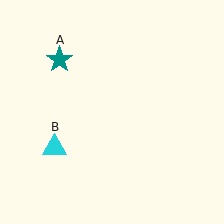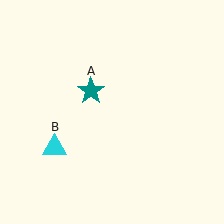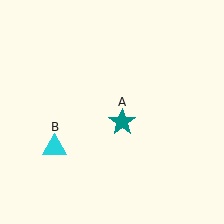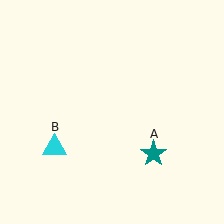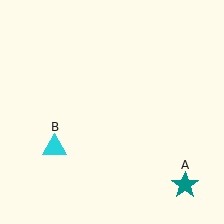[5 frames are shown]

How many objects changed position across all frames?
1 object changed position: teal star (object A).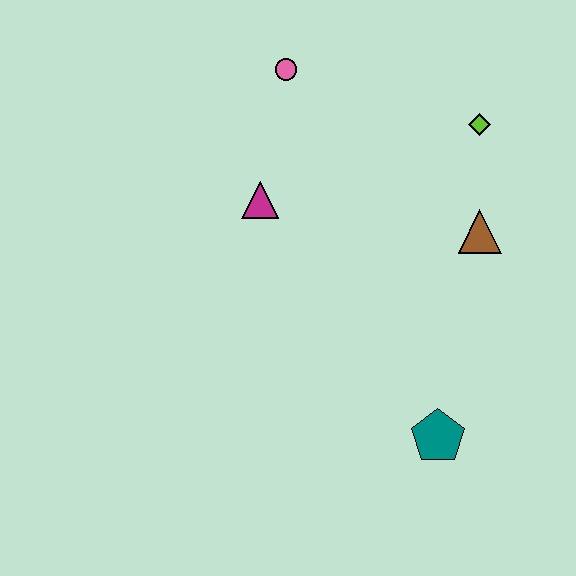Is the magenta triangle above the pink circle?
No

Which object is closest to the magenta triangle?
The pink circle is closest to the magenta triangle.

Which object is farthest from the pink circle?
The teal pentagon is farthest from the pink circle.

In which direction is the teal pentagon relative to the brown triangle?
The teal pentagon is below the brown triangle.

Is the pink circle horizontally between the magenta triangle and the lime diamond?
Yes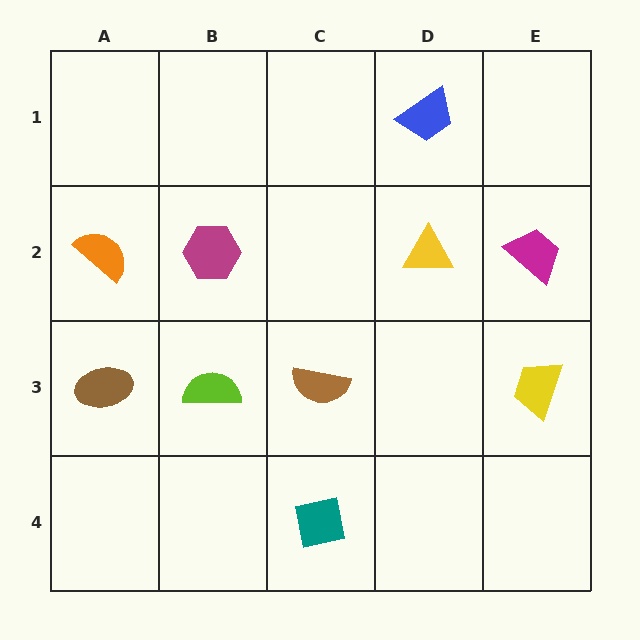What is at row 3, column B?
A lime semicircle.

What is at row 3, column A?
A brown ellipse.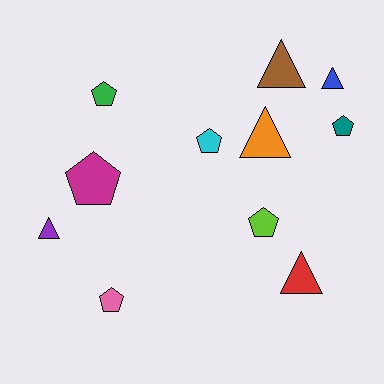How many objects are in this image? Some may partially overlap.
There are 11 objects.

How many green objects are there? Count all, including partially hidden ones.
There is 1 green object.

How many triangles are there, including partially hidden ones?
There are 5 triangles.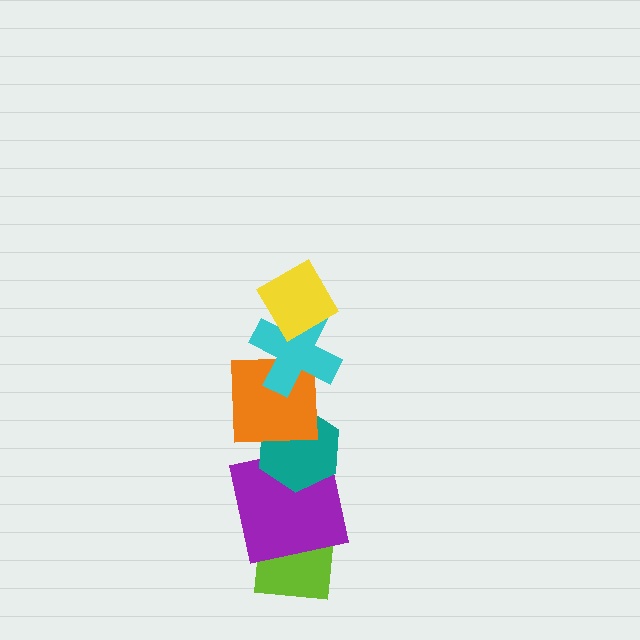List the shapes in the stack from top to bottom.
From top to bottom: the yellow diamond, the cyan cross, the orange square, the teal hexagon, the purple square, the lime square.